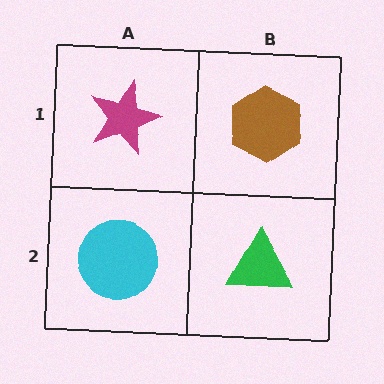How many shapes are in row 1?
2 shapes.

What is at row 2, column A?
A cyan circle.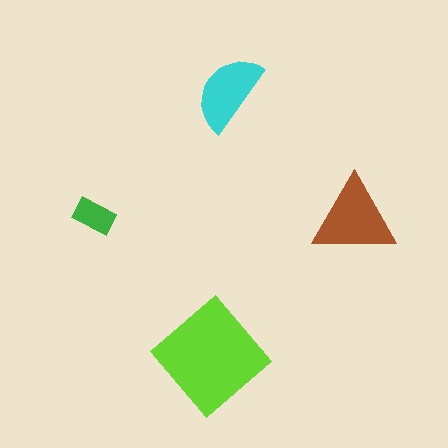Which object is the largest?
The lime diamond.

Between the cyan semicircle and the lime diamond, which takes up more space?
The lime diamond.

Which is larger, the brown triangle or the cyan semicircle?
The brown triangle.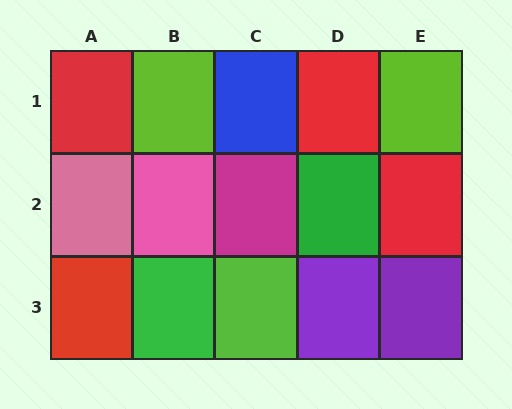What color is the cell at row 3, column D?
Purple.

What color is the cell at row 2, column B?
Pink.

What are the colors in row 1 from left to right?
Red, lime, blue, red, lime.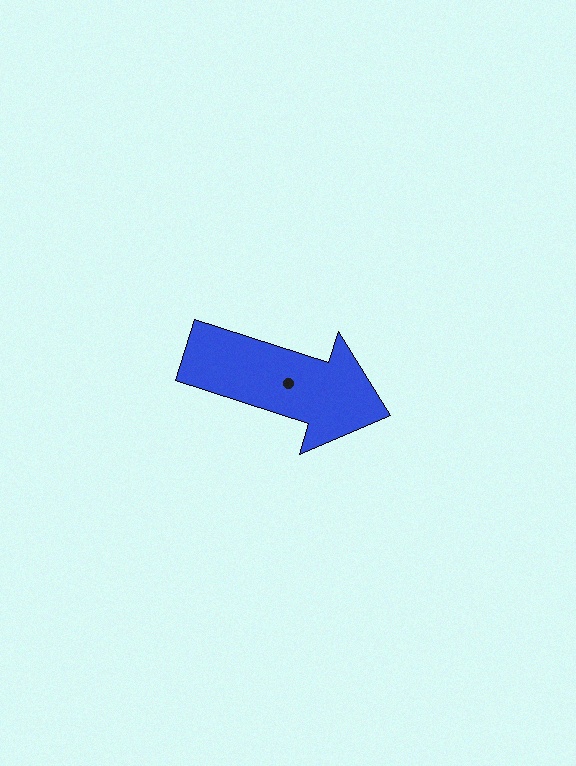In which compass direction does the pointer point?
East.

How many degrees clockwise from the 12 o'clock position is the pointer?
Approximately 108 degrees.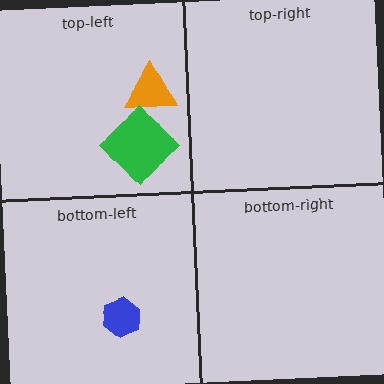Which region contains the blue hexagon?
The bottom-left region.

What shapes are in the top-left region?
The orange triangle, the green diamond.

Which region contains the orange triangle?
The top-left region.